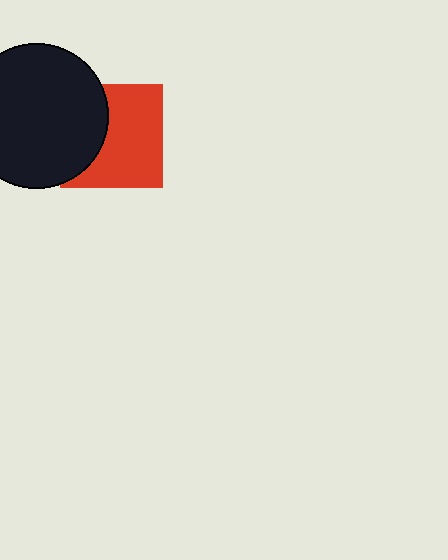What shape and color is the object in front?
The object in front is a black circle.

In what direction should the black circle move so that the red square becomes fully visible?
The black circle should move left. That is the shortest direction to clear the overlap and leave the red square fully visible.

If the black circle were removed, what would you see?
You would see the complete red square.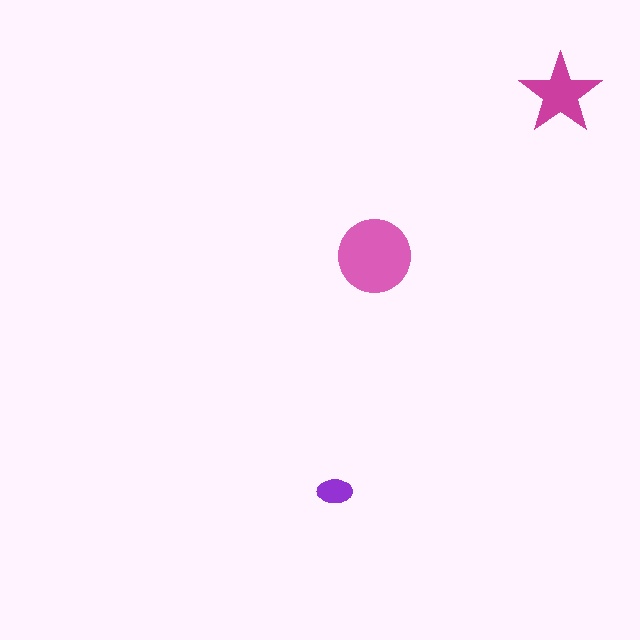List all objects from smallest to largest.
The purple ellipse, the magenta star, the pink circle.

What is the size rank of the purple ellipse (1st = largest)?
3rd.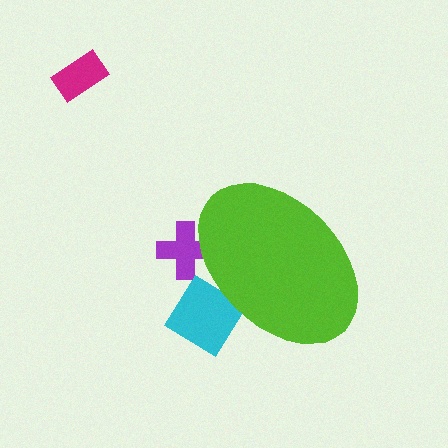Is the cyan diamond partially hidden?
Yes, the cyan diamond is partially hidden behind the lime ellipse.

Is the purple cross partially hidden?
Yes, the purple cross is partially hidden behind the lime ellipse.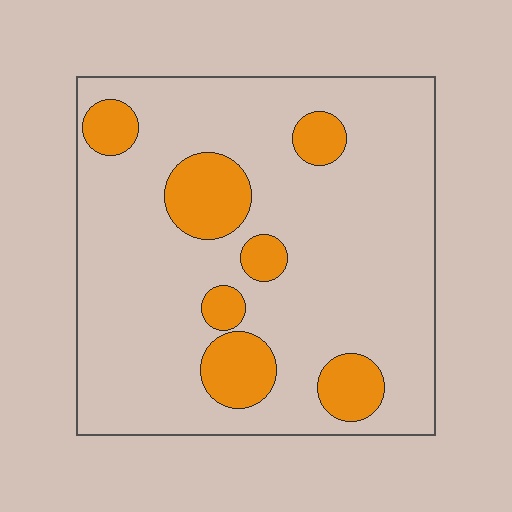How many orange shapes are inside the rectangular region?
7.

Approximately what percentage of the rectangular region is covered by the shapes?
Approximately 20%.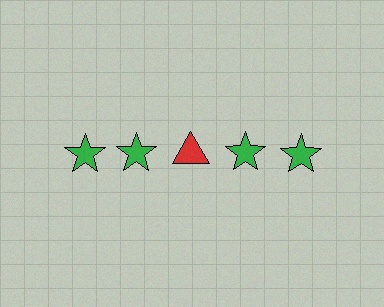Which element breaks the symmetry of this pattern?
The red triangle in the top row, center column breaks the symmetry. All other shapes are green stars.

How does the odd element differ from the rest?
It differs in both color (red instead of green) and shape (triangle instead of star).